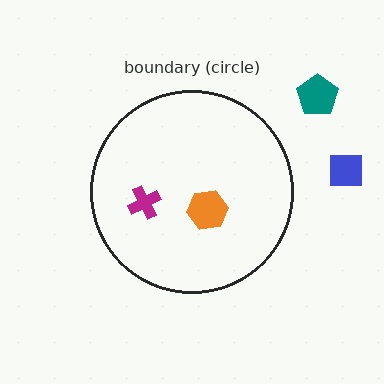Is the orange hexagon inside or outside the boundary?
Inside.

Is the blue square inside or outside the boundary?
Outside.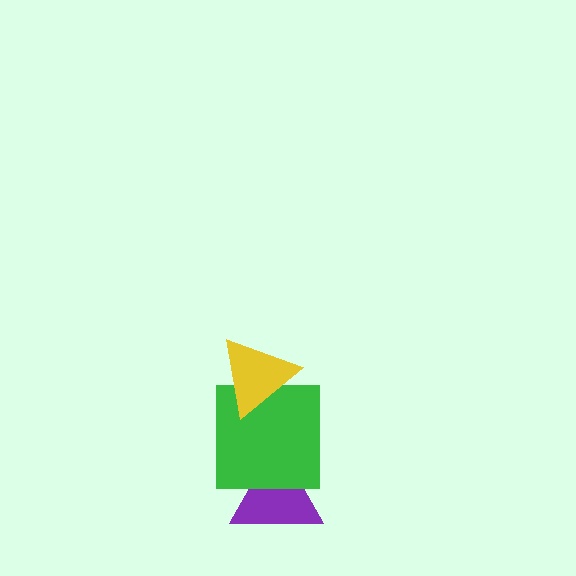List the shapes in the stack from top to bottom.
From top to bottom: the yellow triangle, the green square, the purple triangle.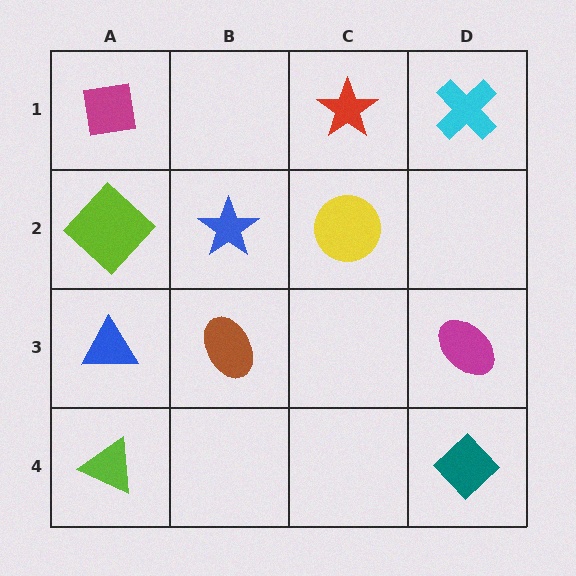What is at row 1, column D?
A cyan cross.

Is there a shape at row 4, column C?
No, that cell is empty.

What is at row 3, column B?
A brown ellipse.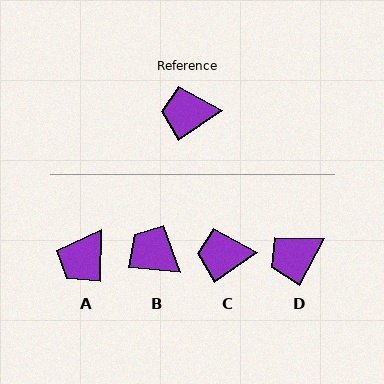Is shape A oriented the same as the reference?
No, it is off by about 53 degrees.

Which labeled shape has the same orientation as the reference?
C.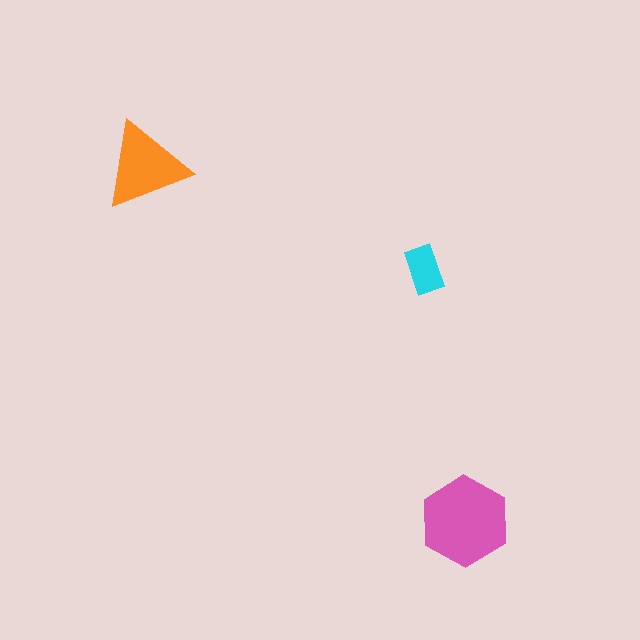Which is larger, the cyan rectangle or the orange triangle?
The orange triangle.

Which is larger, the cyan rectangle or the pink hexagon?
The pink hexagon.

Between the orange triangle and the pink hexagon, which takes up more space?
The pink hexagon.